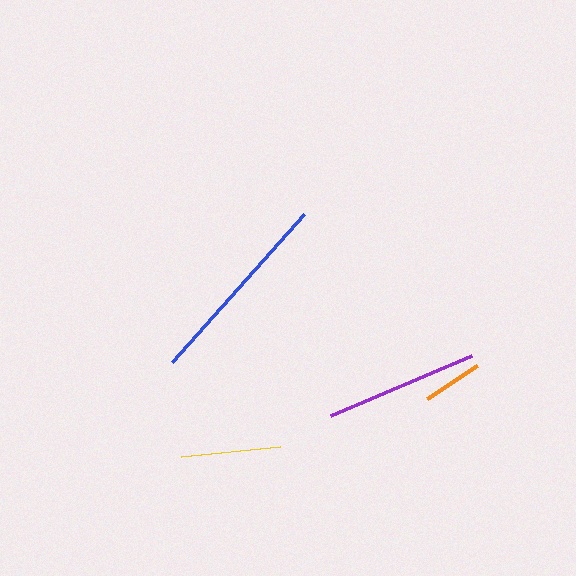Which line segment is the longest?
The blue line is the longest at approximately 198 pixels.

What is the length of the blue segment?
The blue segment is approximately 198 pixels long.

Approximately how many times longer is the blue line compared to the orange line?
The blue line is approximately 3.3 times the length of the orange line.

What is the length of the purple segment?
The purple segment is approximately 153 pixels long.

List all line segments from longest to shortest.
From longest to shortest: blue, purple, yellow, orange.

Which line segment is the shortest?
The orange line is the shortest at approximately 60 pixels.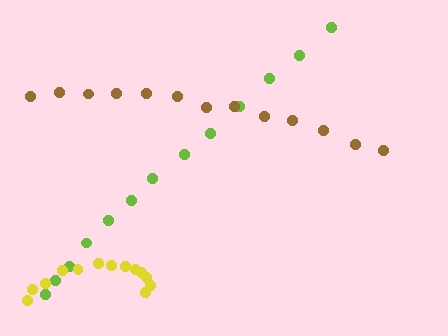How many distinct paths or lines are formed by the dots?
There are 3 distinct paths.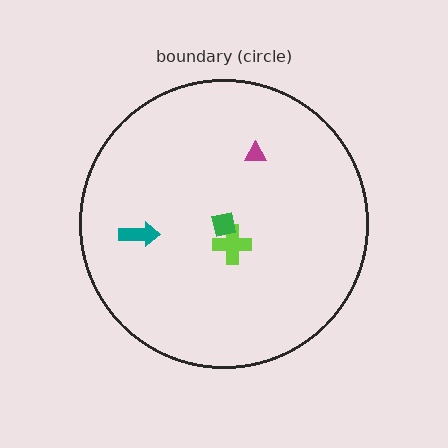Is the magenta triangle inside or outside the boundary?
Inside.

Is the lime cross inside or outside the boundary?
Inside.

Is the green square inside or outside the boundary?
Inside.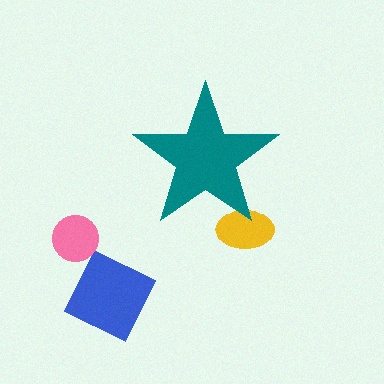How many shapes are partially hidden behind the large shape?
1 shape is partially hidden.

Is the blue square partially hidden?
No, the blue square is fully visible.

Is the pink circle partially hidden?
No, the pink circle is fully visible.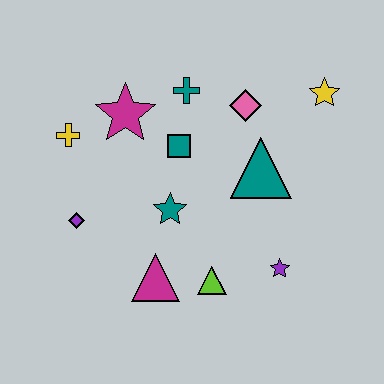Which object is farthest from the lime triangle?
The yellow star is farthest from the lime triangle.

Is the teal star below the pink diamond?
Yes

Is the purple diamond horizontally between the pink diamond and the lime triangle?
No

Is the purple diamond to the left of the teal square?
Yes